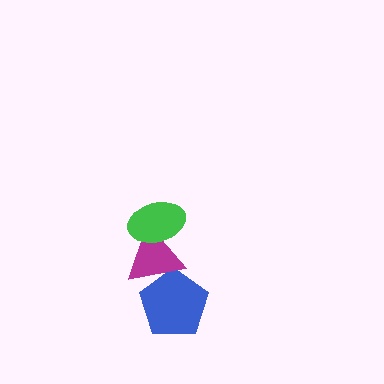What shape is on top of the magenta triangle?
The green ellipse is on top of the magenta triangle.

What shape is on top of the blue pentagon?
The magenta triangle is on top of the blue pentagon.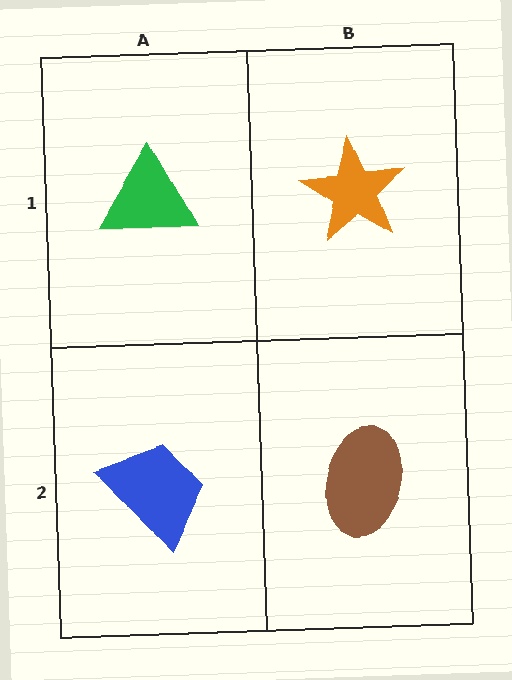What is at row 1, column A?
A green triangle.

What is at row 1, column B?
An orange star.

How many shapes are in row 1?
2 shapes.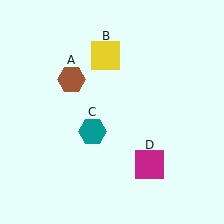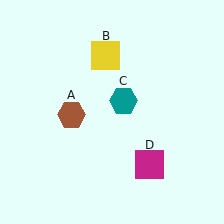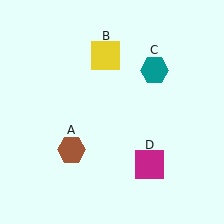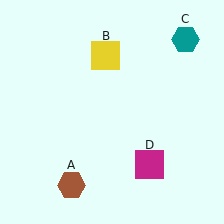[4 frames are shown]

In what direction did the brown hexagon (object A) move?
The brown hexagon (object A) moved down.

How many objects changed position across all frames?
2 objects changed position: brown hexagon (object A), teal hexagon (object C).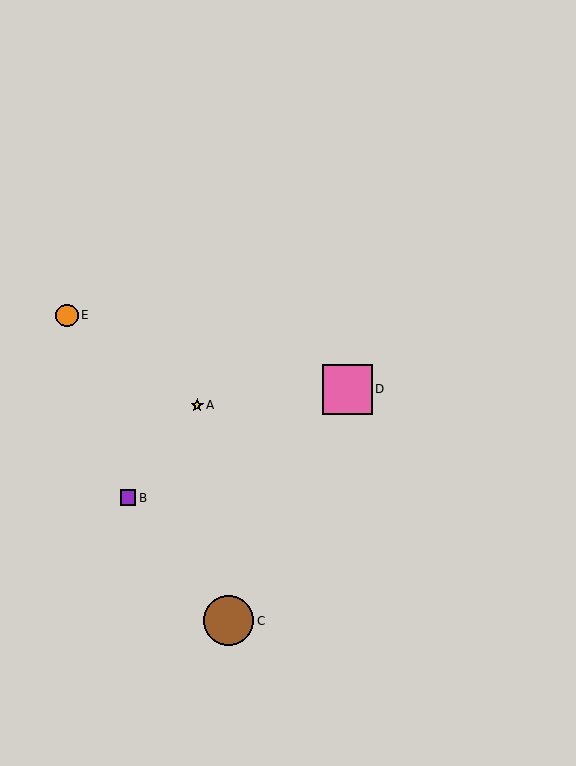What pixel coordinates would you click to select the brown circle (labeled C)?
Click at (228, 621) to select the brown circle C.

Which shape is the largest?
The brown circle (labeled C) is the largest.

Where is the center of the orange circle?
The center of the orange circle is at (67, 315).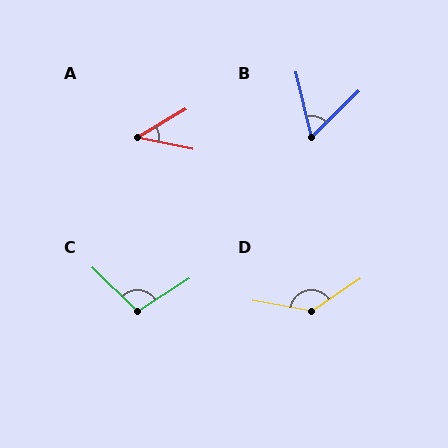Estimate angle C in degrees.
Approximately 103 degrees.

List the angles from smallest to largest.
A (42°), B (59°), C (103°), D (136°).